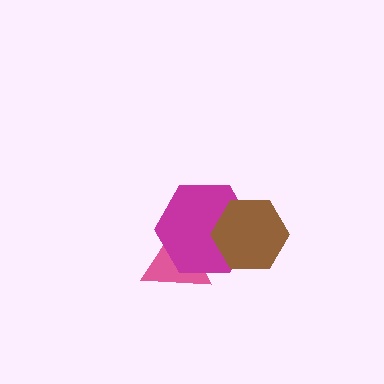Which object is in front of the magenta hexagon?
The brown hexagon is in front of the magenta hexagon.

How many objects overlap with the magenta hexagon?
2 objects overlap with the magenta hexagon.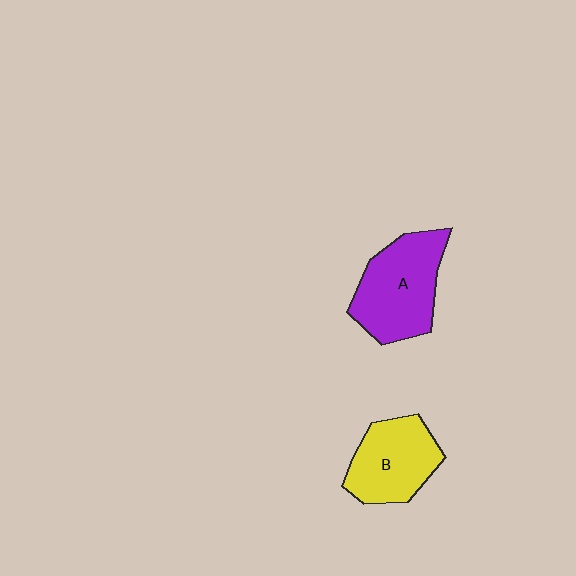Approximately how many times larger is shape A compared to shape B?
Approximately 1.2 times.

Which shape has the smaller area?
Shape B (yellow).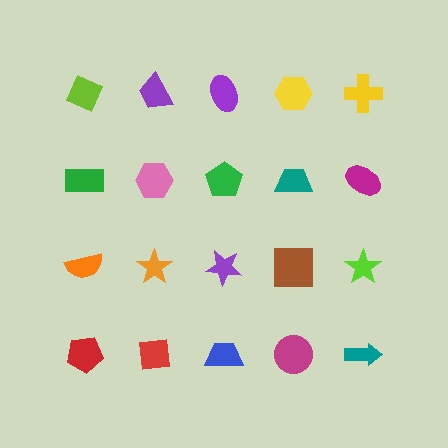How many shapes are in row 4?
5 shapes.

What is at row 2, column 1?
A green rectangle.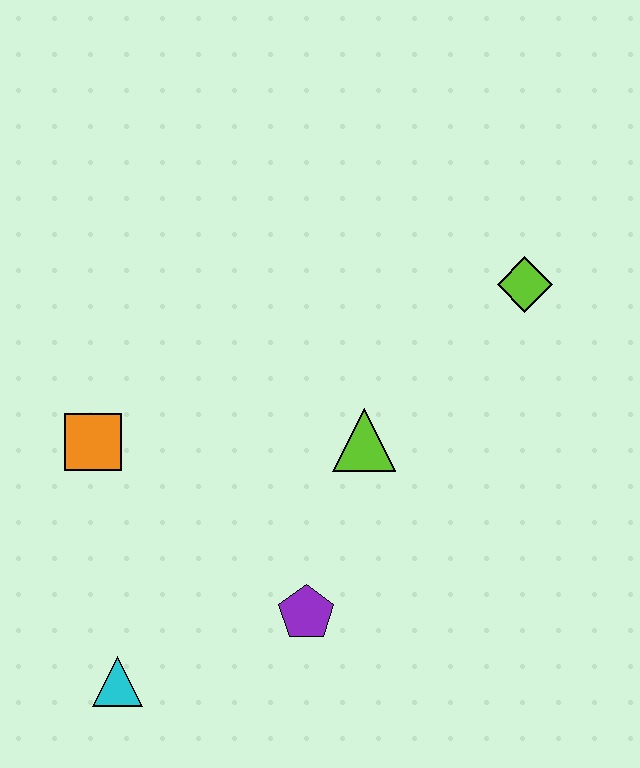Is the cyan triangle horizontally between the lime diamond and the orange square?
Yes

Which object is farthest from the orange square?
The lime diamond is farthest from the orange square.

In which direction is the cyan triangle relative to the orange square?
The cyan triangle is below the orange square.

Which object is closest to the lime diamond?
The lime triangle is closest to the lime diamond.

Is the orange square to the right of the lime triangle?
No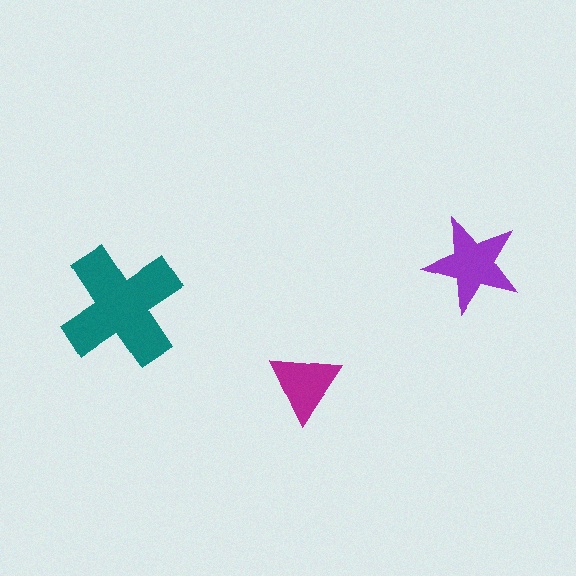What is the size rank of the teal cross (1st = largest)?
1st.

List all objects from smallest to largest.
The magenta triangle, the purple star, the teal cross.